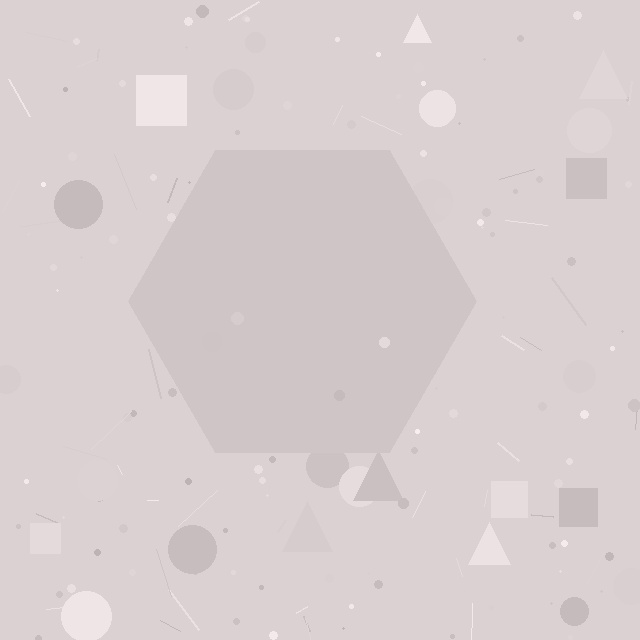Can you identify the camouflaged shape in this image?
The camouflaged shape is a hexagon.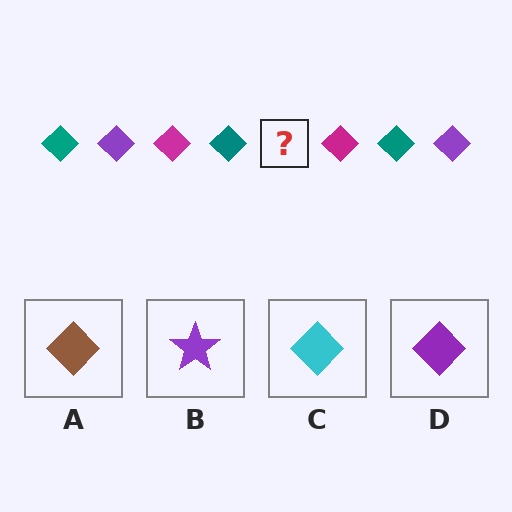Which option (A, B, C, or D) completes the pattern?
D.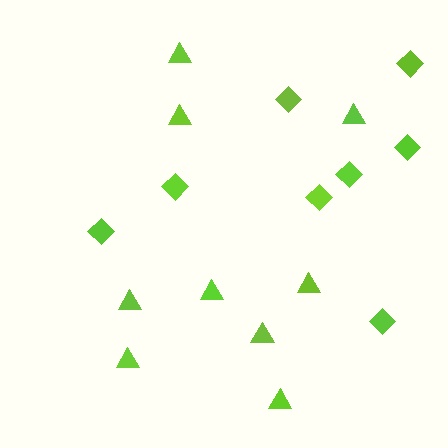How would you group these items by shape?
There are 2 groups: one group of triangles (9) and one group of diamonds (8).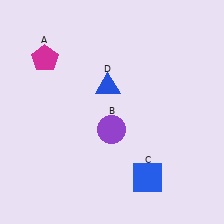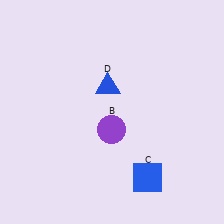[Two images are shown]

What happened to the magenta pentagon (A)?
The magenta pentagon (A) was removed in Image 2. It was in the top-left area of Image 1.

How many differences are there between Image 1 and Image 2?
There is 1 difference between the two images.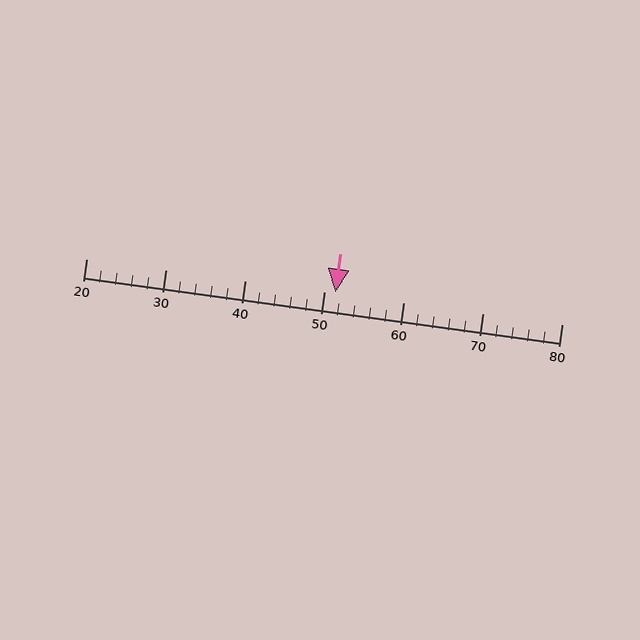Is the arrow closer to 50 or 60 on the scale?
The arrow is closer to 50.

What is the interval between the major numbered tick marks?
The major tick marks are spaced 10 units apart.